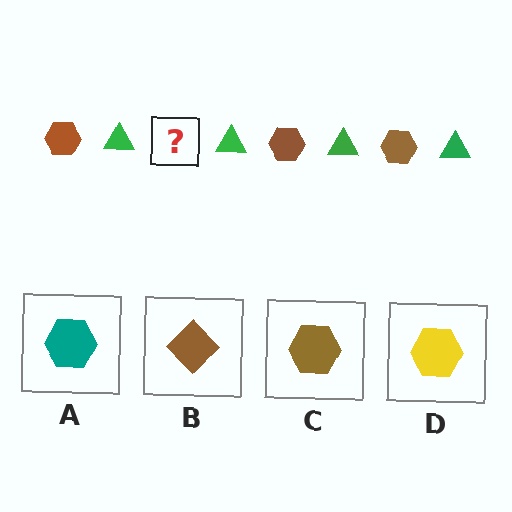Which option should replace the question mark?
Option C.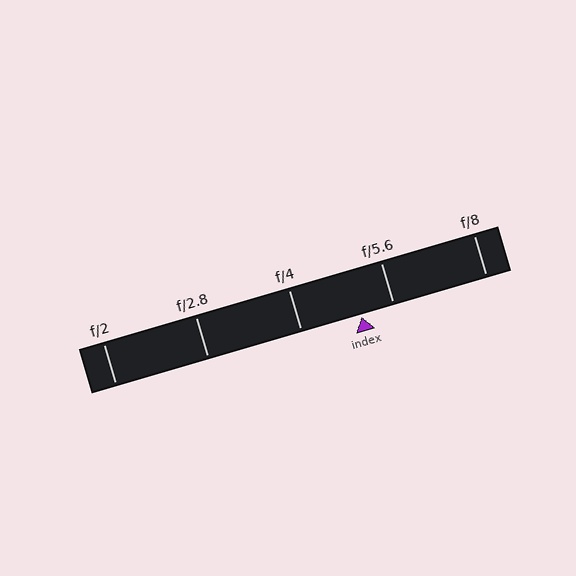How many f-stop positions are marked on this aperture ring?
There are 5 f-stop positions marked.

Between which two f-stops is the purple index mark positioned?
The index mark is between f/4 and f/5.6.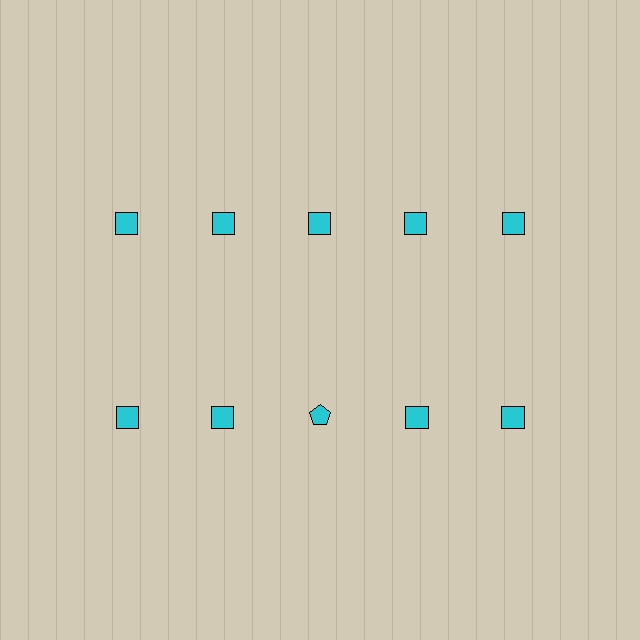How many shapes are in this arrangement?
There are 10 shapes arranged in a grid pattern.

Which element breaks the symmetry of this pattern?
The cyan pentagon in the second row, center column breaks the symmetry. All other shapes are cyan squares.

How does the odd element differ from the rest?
It has a different shape: pentagon instead of square.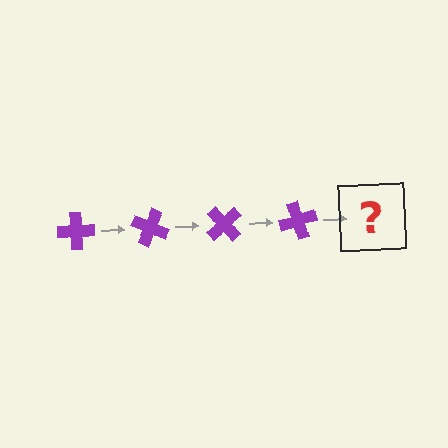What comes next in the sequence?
The next element should be a purple cross rotated 100 degrees.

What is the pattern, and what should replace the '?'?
The pattern is that the cross rotates 25 degrees each step. The '?' should be a purple cross rotated 100 degrees.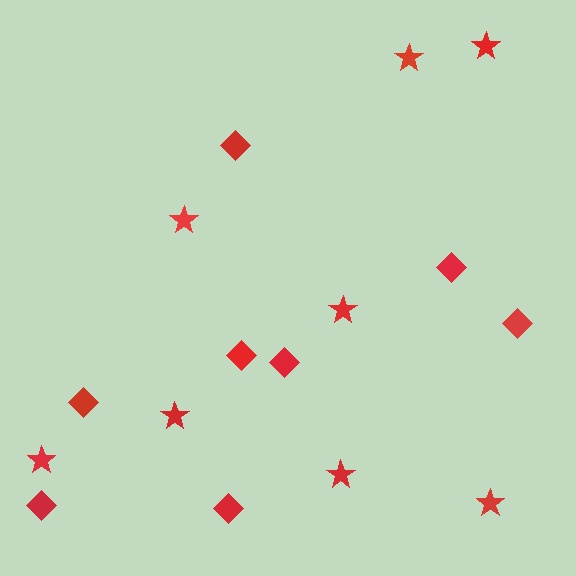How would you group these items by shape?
There are 2 groups: one group of diamonds (8) and one group of stars (8).